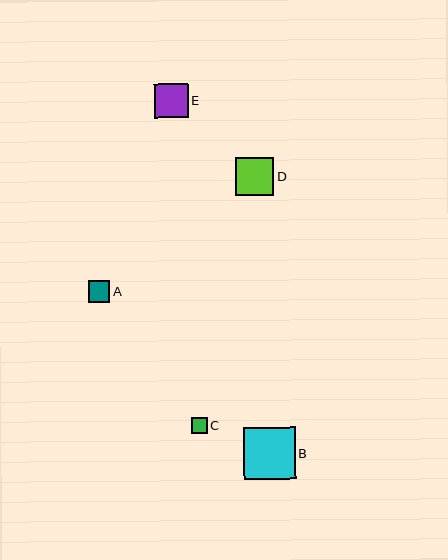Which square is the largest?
Square B is the largest with a size of approximately 52 pixels.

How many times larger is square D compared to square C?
Square D is approximately 2.4 times the size of square C.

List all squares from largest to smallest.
From largest to smallest: B, D, E, A, C.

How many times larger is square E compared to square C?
Square E is approximately 2.1 times the size of square C.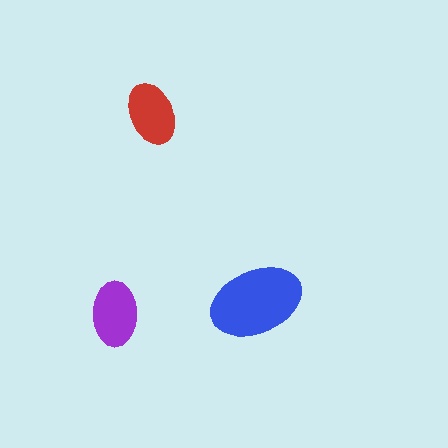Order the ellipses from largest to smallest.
the blue one, the purple one, the red one.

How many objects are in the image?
There are 3 objects in the image.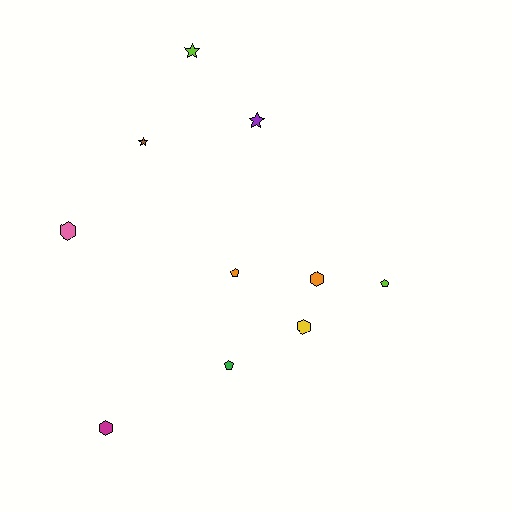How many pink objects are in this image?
There is 1 pink object.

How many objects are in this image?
There are 10 objects.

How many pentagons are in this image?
There are 3 pentagons.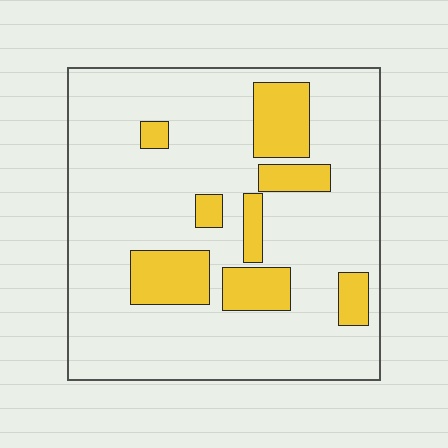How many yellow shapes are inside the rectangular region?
8.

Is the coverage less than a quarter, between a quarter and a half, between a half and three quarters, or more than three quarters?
Less than a quarter.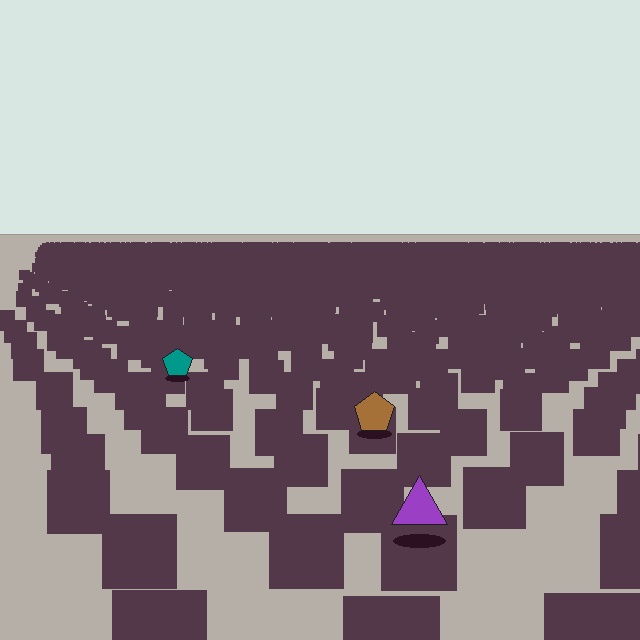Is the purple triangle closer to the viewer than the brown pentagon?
Yes. The purple triangle is closer — you can tell from the texture gradient: the ground texture is coarser near it.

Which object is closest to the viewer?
The purple triangle is closest. The texture marks near it are larger and more spread out.